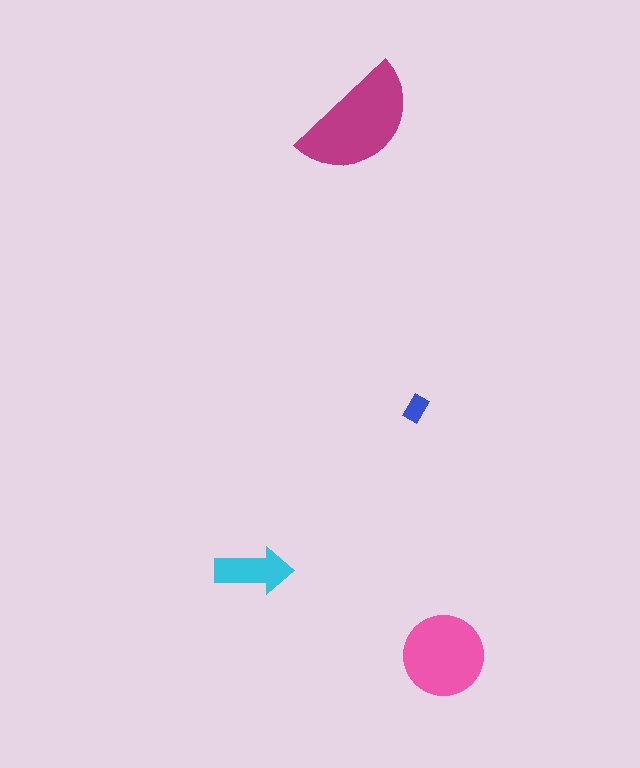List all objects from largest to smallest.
The magenta semicircle, the pink circle, the cyan arrow, the blue rectangle.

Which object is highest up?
The magenta semicircle is topmost.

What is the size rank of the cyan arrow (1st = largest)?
3rd.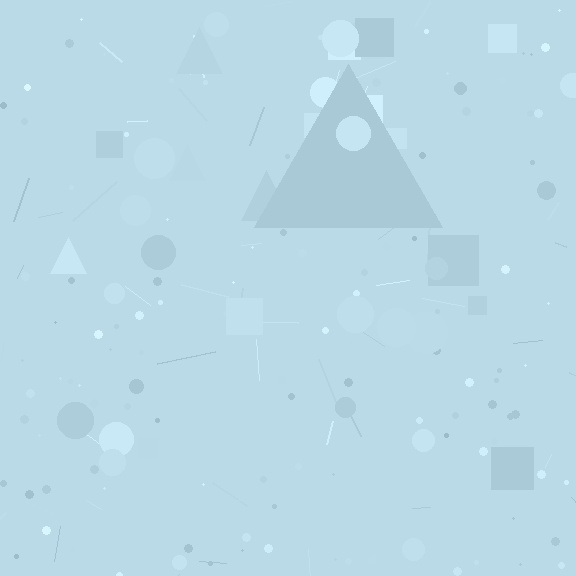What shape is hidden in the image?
A triangle is hidden in the image.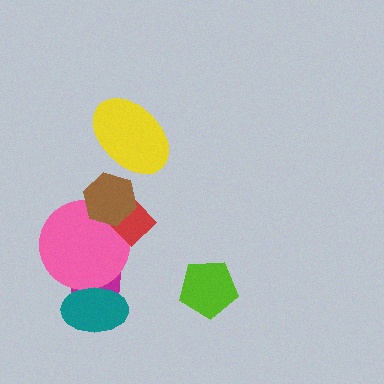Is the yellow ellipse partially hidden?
No, no other shape covers it.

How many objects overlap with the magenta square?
2 objects overlap with the magenta square.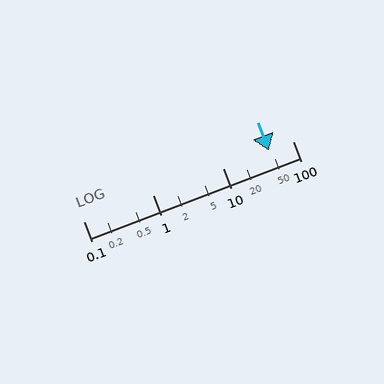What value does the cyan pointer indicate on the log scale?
The pointer indicates approximately 45.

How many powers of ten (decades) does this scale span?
The scale spans 3 decades, from 0.1 to 100.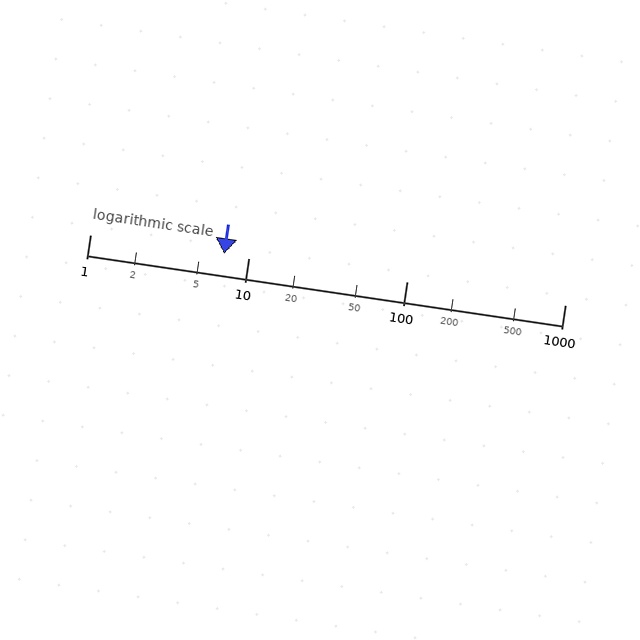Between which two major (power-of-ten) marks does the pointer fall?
The pointer is between 1 and 10.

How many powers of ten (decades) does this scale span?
The scale spans 3 decades, from 1 to 1000.